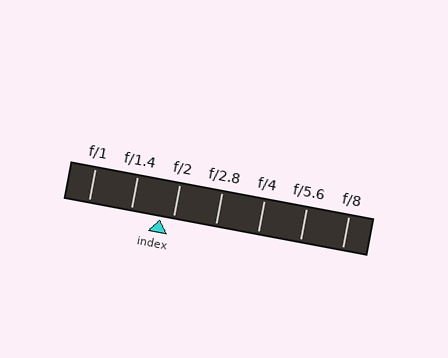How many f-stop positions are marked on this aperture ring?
There are 7 f-stop positions marked.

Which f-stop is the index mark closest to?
The index mark is closest to f/2.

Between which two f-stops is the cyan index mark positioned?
The index mark is between f/1.4 and f/2.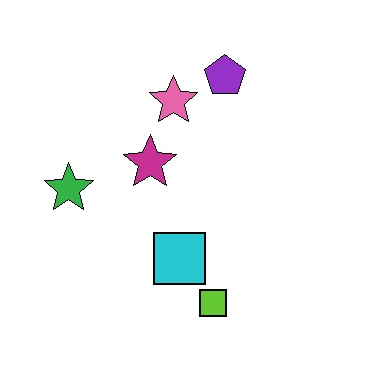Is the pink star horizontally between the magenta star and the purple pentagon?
Yes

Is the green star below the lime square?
No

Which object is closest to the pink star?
The purple pentagon is closest to the pink star.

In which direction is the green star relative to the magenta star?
The green star is to the left of the magenta star.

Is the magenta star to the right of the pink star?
No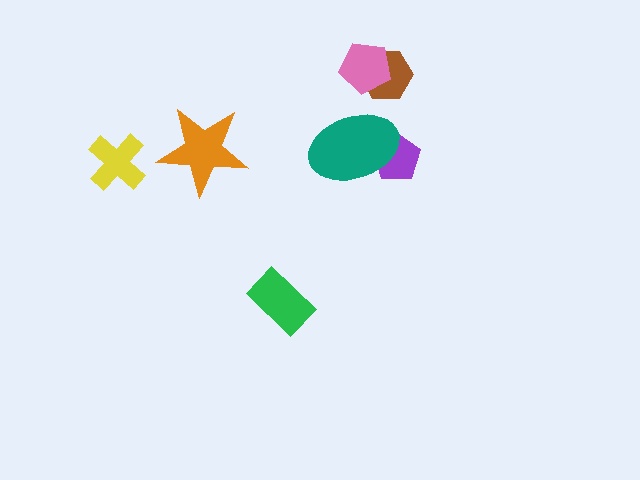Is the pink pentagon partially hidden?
No, no other shape covers it.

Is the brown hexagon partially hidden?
Yes, it is partially covered by another shape.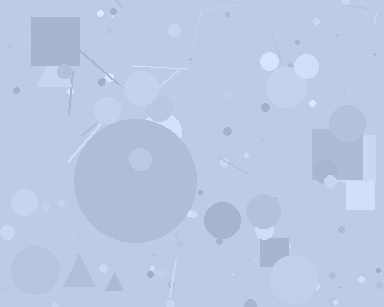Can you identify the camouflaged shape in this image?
The camouflaged shape is a circle.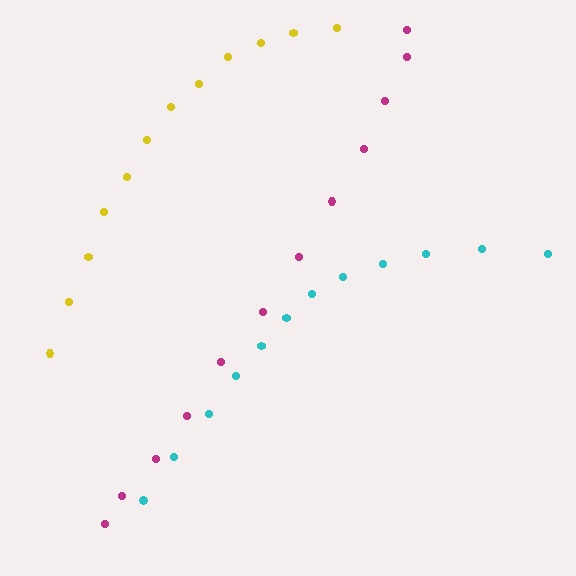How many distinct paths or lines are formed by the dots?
There are 3 distinct paths.